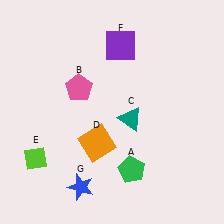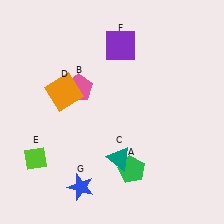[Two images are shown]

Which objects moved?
The objects that moved are: the teal triangle (C), the orange square (D).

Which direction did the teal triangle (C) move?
The teal triangle (C) moved down.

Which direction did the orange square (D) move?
The orange square (D) moved up.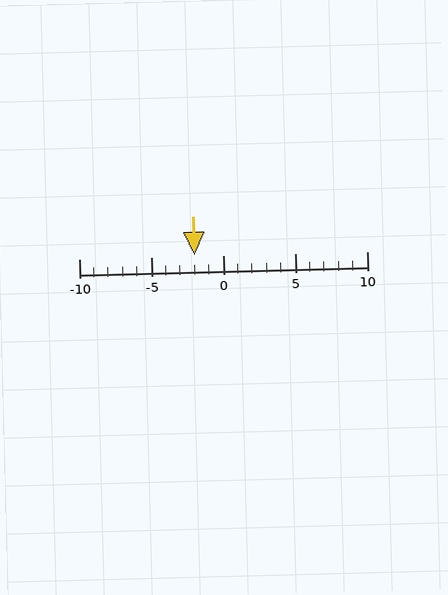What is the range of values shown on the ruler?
The ruler shows values from -10 to 10.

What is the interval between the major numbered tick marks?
The major tick marks are spaced 5 units apart.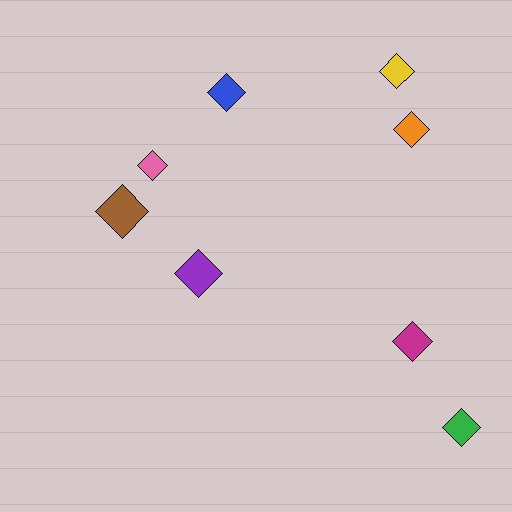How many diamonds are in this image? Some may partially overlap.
There are 8 diamonds.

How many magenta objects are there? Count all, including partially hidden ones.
There is 1 magenta object.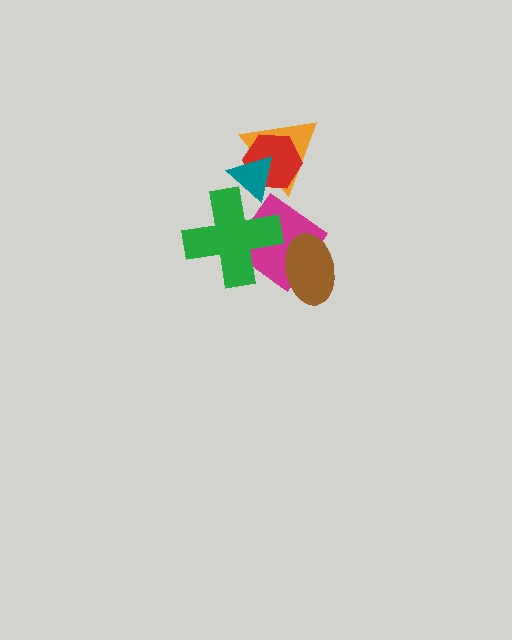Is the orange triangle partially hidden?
Yes, it is partially covered by another shape.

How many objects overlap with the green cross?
2 objects overlap with the green cross.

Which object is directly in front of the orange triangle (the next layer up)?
The red hexagon is directly in front of the orange triangle.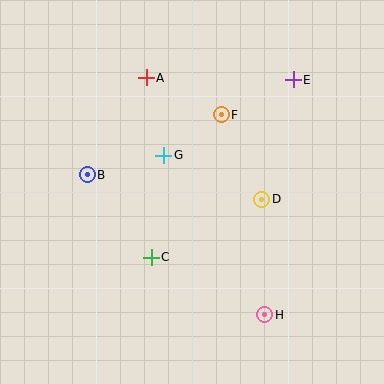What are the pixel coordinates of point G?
Point G is at (164, 155).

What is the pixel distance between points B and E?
The distance between B and E is 227 pixels.